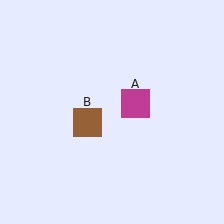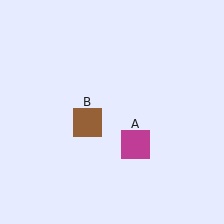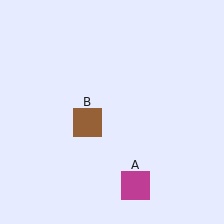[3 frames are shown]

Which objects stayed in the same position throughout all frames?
Brown square (object B) remained stationary.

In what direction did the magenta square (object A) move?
The magenta square (object A) moved down.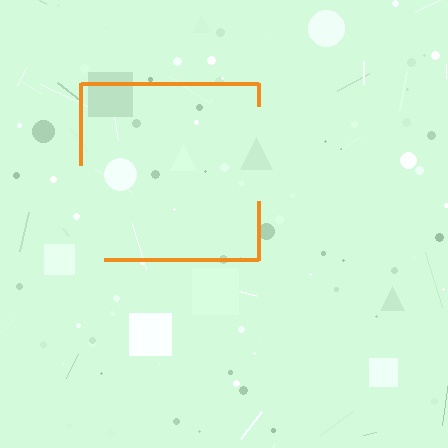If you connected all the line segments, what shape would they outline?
They would outline a square.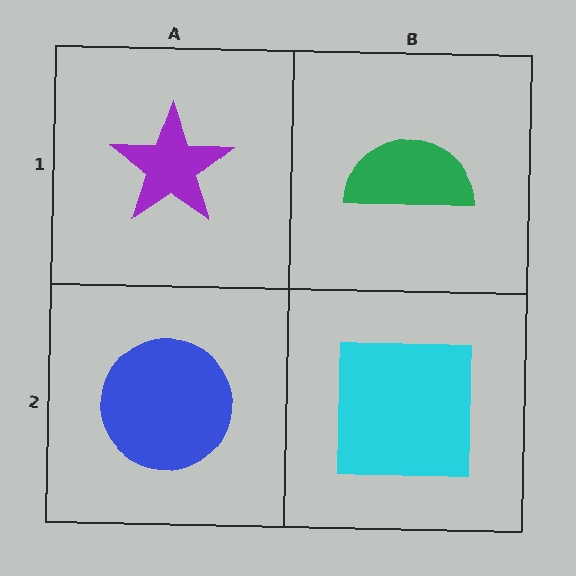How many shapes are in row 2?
2 shapes.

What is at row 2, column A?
A blue circle.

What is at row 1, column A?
A purple star.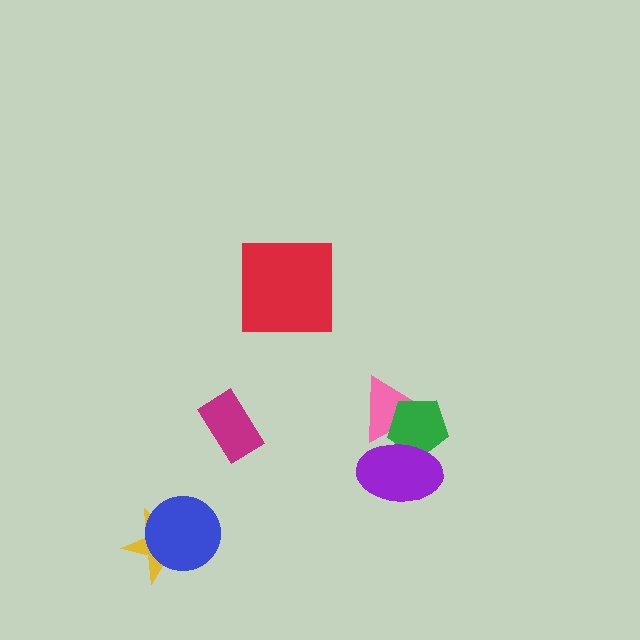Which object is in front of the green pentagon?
The purple ellipse is in front of the green pentagon.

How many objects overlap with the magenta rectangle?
0 objects overlap with the magenta rectangle.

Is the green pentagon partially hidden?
Yes, it is partially covered by another shape.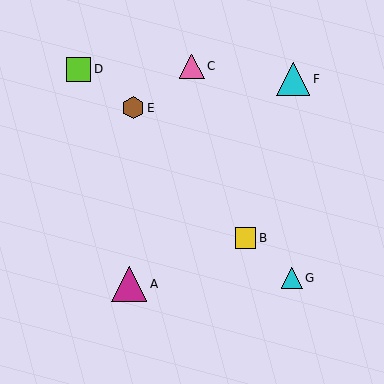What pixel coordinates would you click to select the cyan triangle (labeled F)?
Click at (293, 79) to select the cyan triangle F.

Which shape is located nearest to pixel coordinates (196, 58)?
The pink triangle (labeled C) at (192, 66) is nearest to that location.